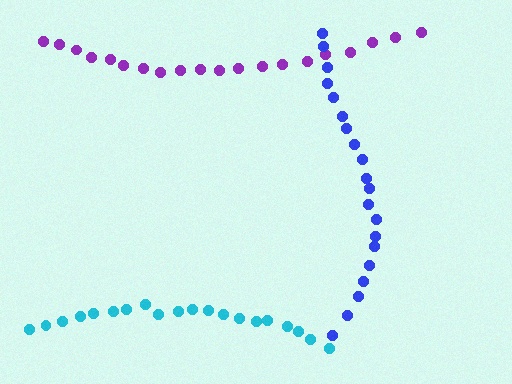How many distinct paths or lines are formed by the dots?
There are 3 distinct paths.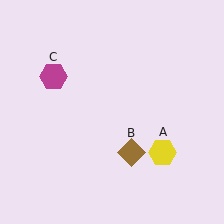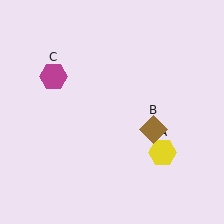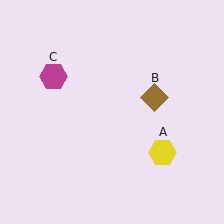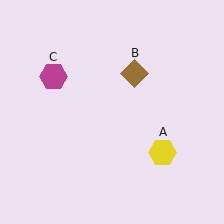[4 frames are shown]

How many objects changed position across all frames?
1 object changed position: brown diamond (object B).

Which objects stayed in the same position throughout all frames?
Yellow hexagon (object A) and magenta hexagon (object C) remained stationary.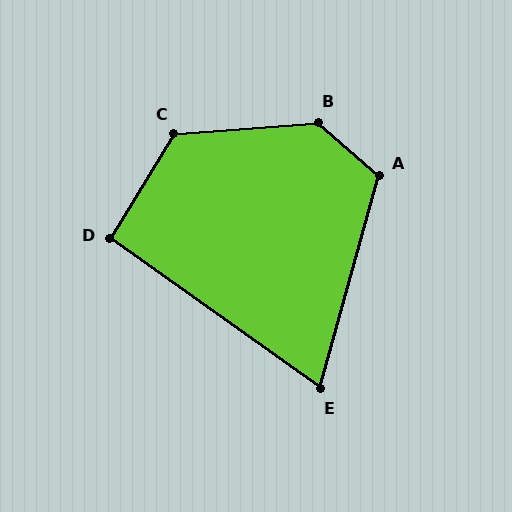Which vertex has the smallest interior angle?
E, at approximately 70 degrees.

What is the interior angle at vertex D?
Approximately 94 degrees (approximately right).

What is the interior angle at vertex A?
Approximately 116 degrees (obtuse).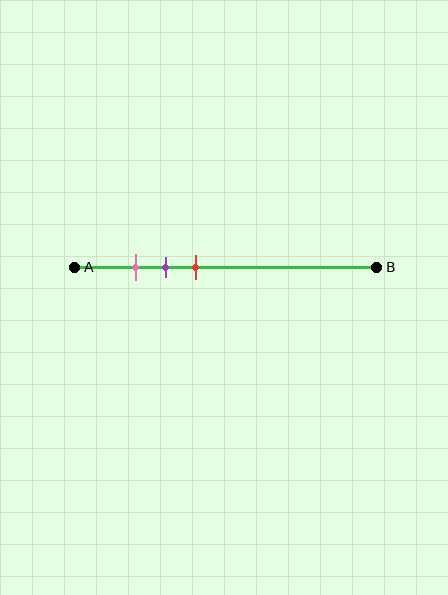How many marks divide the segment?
There are 3 marks dividing the segment.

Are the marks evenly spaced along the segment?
Yes, the marks are approximately evenly spaced.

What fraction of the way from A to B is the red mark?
The red mark is approximately 40% (0.4) of the way from A to B.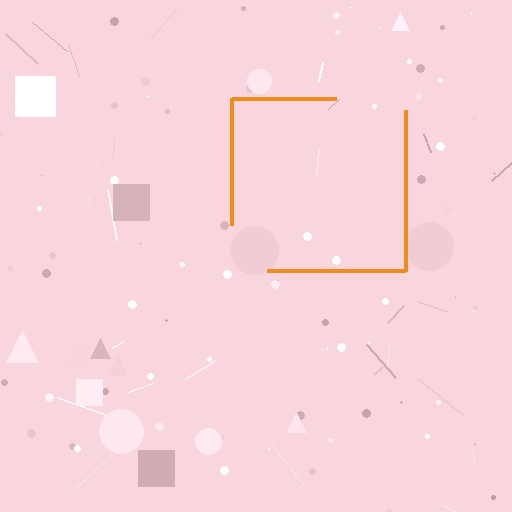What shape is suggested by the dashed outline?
The dashed outline suggests a square.